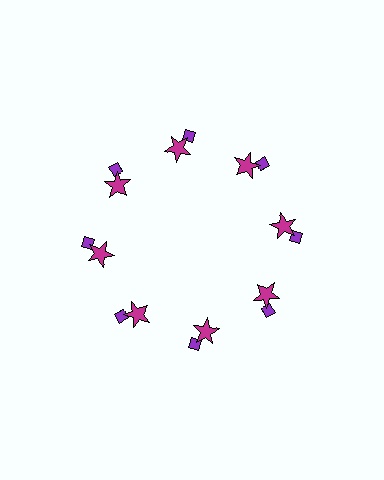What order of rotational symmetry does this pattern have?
This pattern has 8-fold rotational symmetry.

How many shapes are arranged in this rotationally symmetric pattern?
There are 16 shapes, arranged in 8 groups of 2.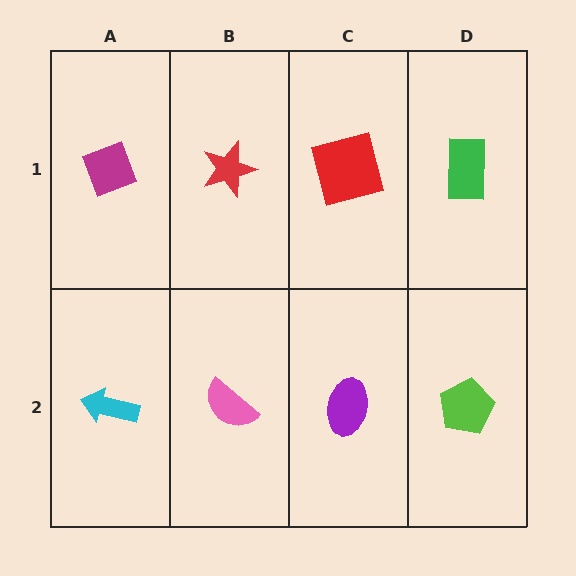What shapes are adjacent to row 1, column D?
A lime pentagon (row 2, column D), a red square (row 1, column C).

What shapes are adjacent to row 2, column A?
A magenta diamond (row 1, column A), a pink semicircle (row 2, column B).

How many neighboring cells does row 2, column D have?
2.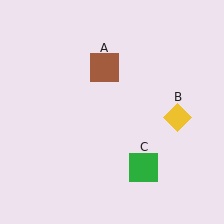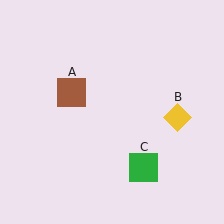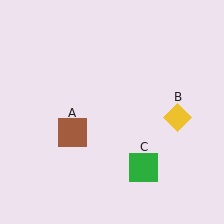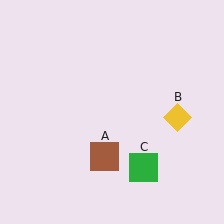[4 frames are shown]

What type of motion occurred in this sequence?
The brown square (object A) rotated counterclockwise around the center of the scene.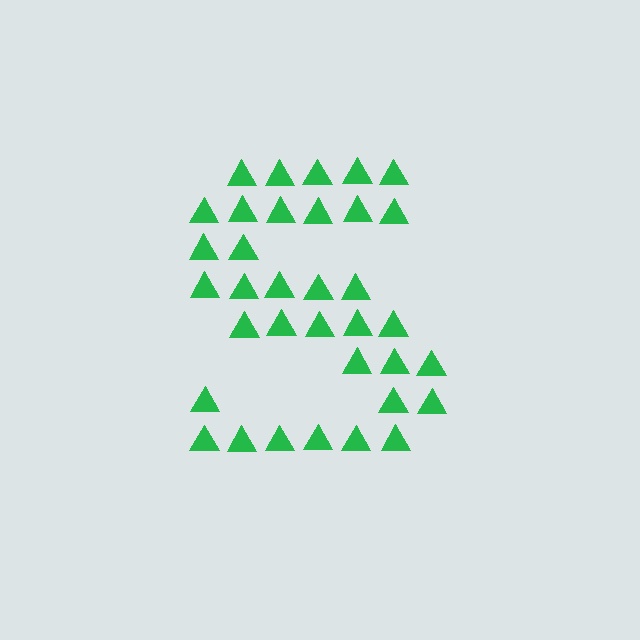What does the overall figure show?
The overall figure shows the letter S.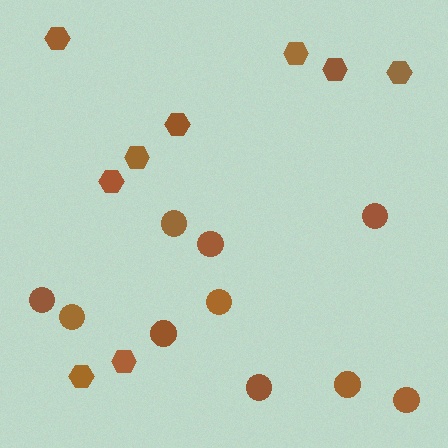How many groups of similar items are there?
There are 2 groups: one group of hexagons (9) and one group of circles (10).